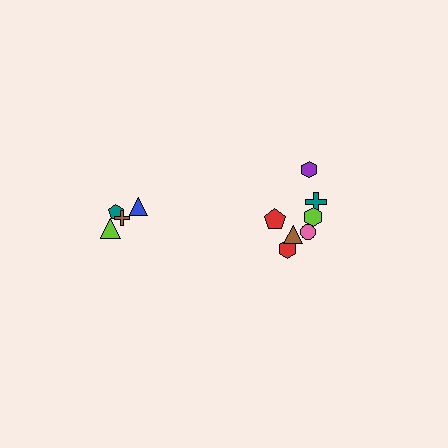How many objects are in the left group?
There are 4 objects.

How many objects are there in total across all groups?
There are 11 objects.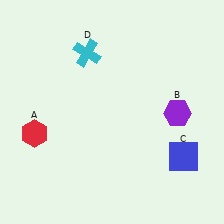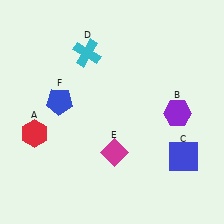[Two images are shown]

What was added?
A magenta diamond (E), a blue pentagon (F) were added in Image 2.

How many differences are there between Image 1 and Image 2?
There are 2 differences between the two images.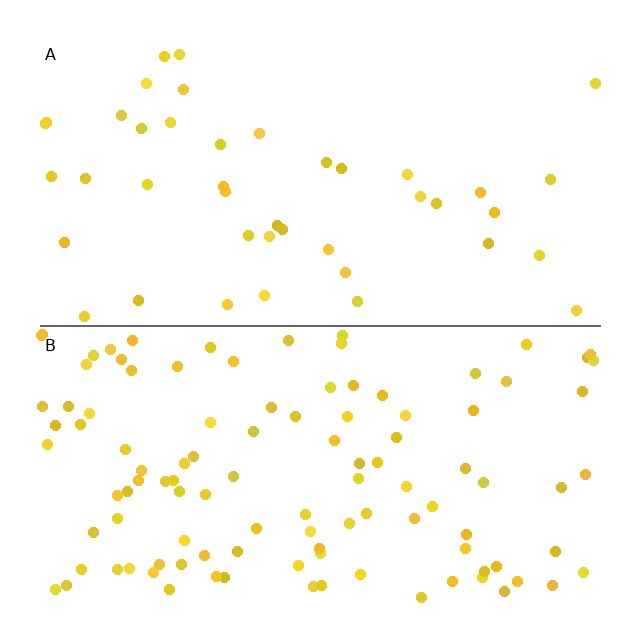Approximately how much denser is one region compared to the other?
Approximately 2.6× — region B over region A.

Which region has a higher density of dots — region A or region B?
B (the bottom).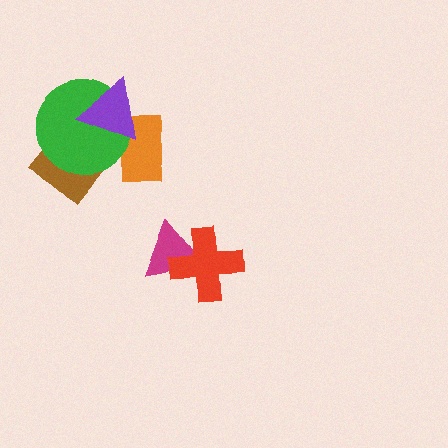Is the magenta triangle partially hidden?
Yes, it is partially covered by another shape.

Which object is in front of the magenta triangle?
The red cross is in front of the magenta triangle.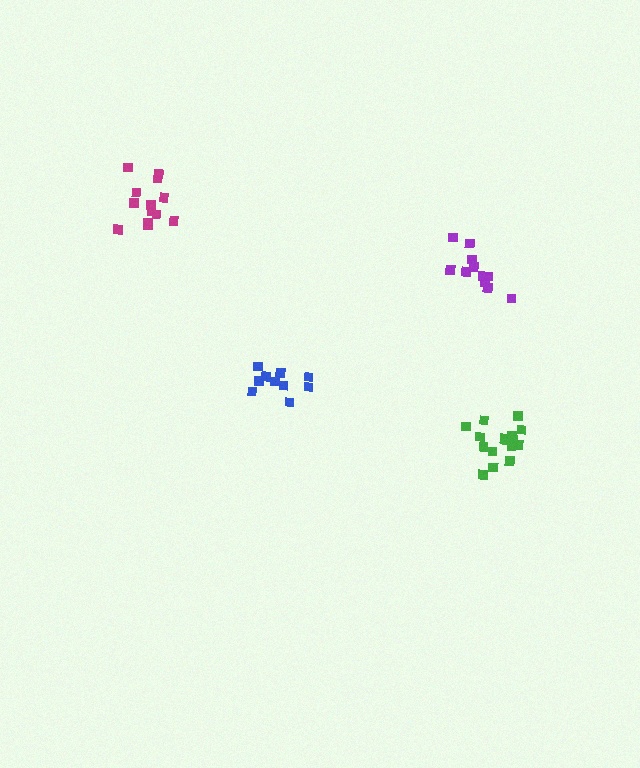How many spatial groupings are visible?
There are 4 spatial groupings.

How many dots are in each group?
Group 1: 12 dots, Group 2: 16 dots, Group 3: 10 dots, Group 4: 13 dots (51 total).